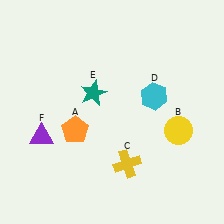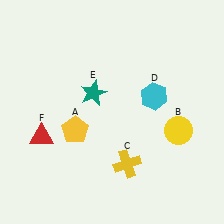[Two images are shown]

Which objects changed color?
A changed from orange to yellow. F changed from purple to red.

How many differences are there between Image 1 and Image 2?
There are 2 differences between the two images.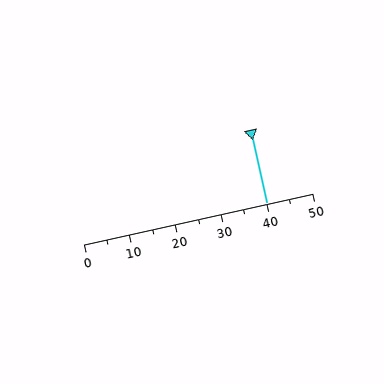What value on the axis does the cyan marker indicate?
The marker indicates approximately 40.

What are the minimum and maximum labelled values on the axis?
The axis runs from 0 to 50.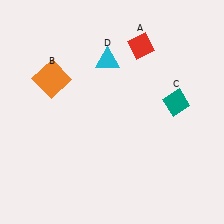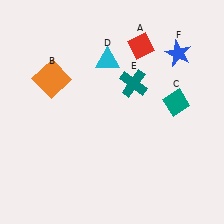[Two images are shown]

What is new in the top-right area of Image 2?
A teal cross (E) was added in the top-right area of Image 2.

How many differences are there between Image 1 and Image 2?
There are 2 differences between the two images.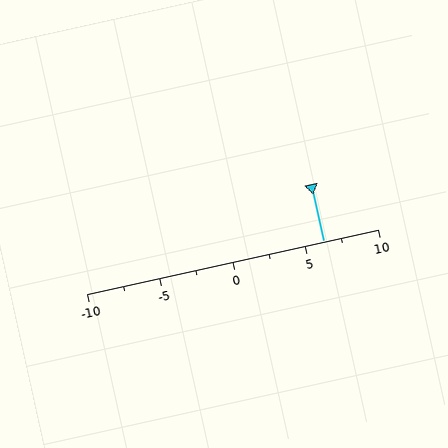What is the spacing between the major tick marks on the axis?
The major ticks are spaced 5 apart.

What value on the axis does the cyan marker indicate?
The marker indicates approximately 6.2.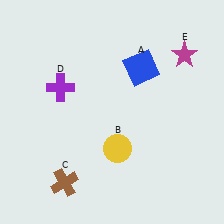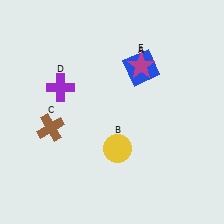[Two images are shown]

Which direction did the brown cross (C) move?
The brown cross (C) moved up.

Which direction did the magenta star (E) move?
The magenta star (E) moved left.